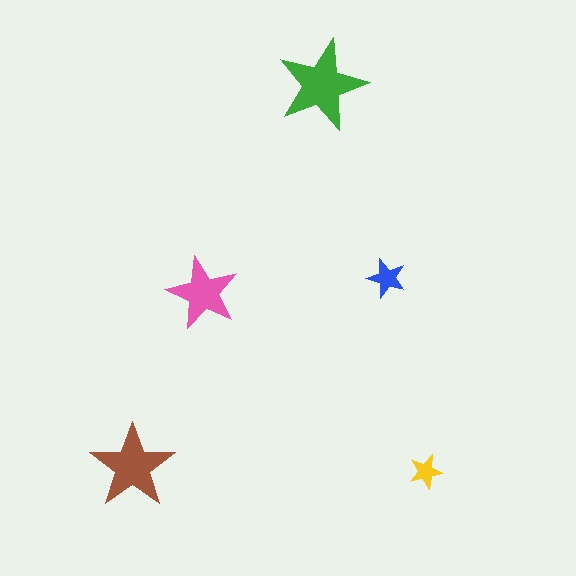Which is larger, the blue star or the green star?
The green one.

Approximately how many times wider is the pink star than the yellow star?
About 2 times wider.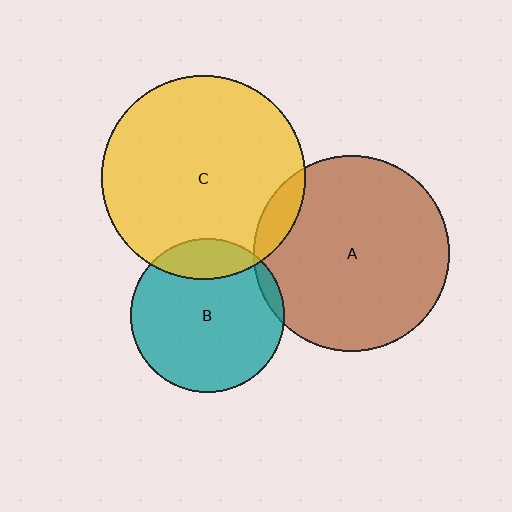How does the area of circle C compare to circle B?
Approximately 1.8 times.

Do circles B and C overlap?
Yes.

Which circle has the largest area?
Circle C (yellow).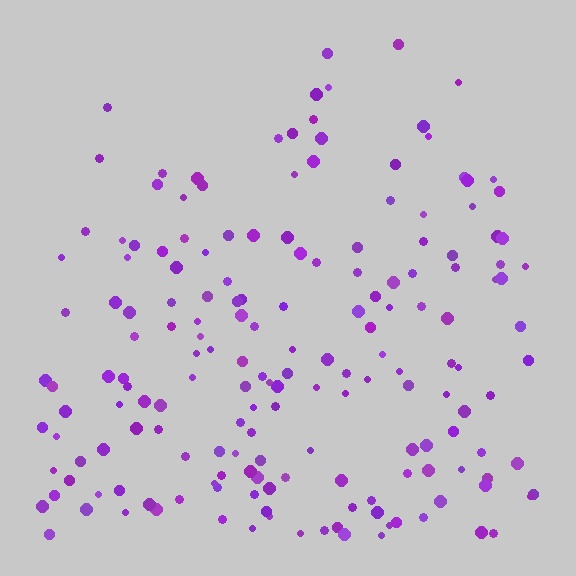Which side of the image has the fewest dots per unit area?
The top.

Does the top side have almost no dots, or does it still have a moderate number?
Still a moderate number, just noticeably fewer than the bottom.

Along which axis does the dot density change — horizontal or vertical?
Vertical.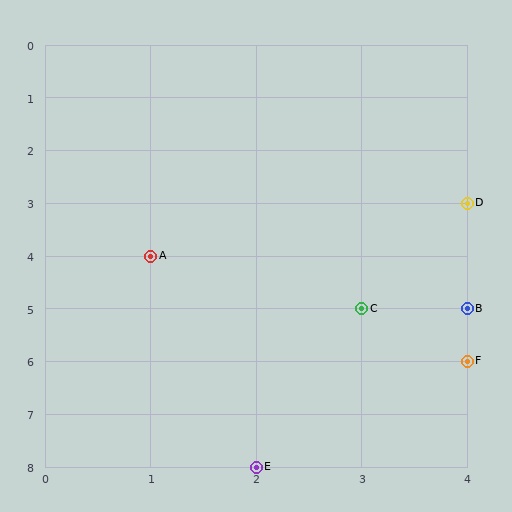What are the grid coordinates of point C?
Point C is at grid coordinates (3, 5).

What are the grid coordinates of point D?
Point D is at grid coordinates (4, 3).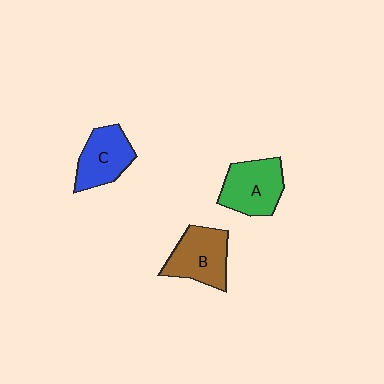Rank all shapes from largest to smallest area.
From largest to smallest: B (brown), A (green), C (blue).